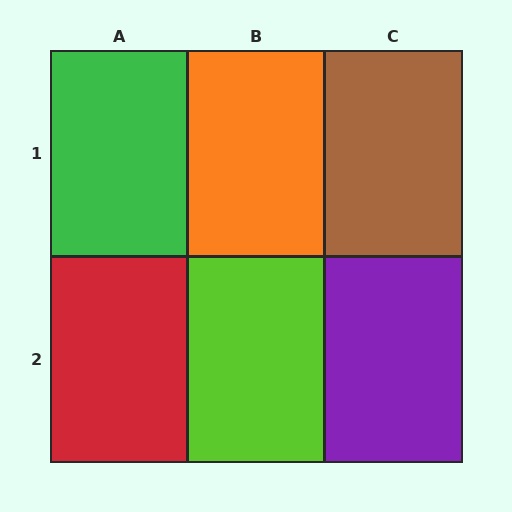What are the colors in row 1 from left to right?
Green, orange, brown.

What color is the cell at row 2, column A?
Red.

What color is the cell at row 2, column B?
Lime.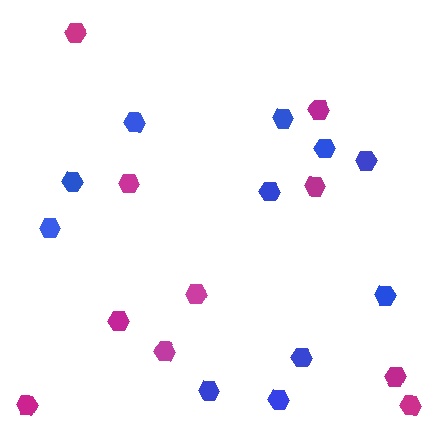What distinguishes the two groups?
There are 2 groups: one group of blue hexagons (11) and one group of magenta hexagons (10).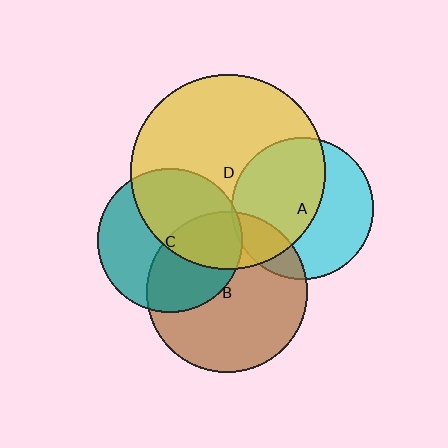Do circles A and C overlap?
Yes.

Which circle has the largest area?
Circle D (yellow).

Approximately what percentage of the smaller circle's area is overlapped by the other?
Approximately 5%.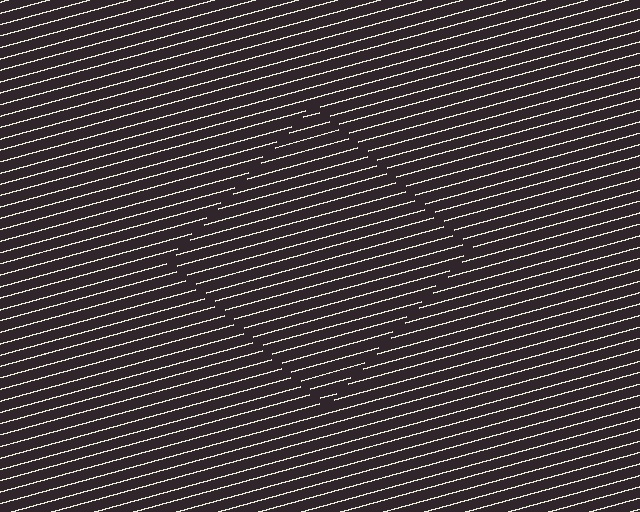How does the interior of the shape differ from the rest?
The interior of the shape contains the same grating, shifted by half a period — the contour is defined by the phase discontinuity where line-ends from the inner and outer gratings abut.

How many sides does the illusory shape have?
4 sides — the line-ends trace a square.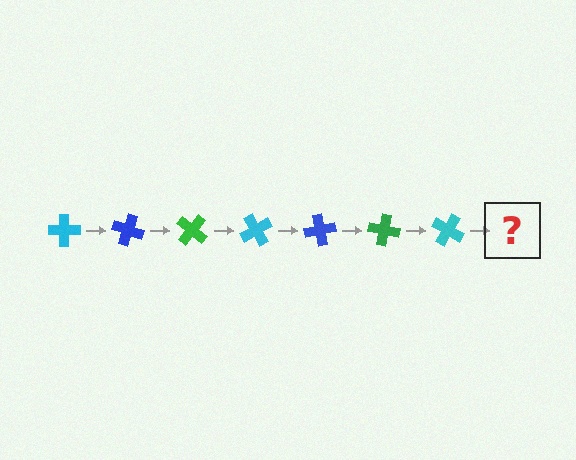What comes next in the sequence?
The next element should be a blue cross, rotated 140 degrees from the start.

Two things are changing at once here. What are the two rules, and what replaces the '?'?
The two rules are that it rotates 20 degrees each step and the color cycles through cyan, blue, and green. The '?' should be a blue cross, rotated 140 degrees from the start.